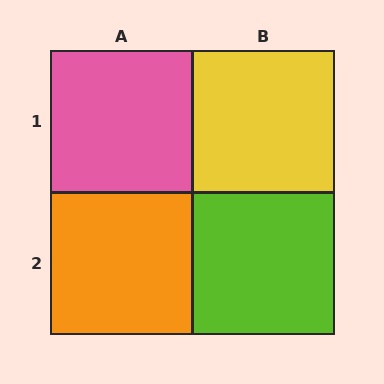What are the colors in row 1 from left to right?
Pink, yellow.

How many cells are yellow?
1 cell is yellow.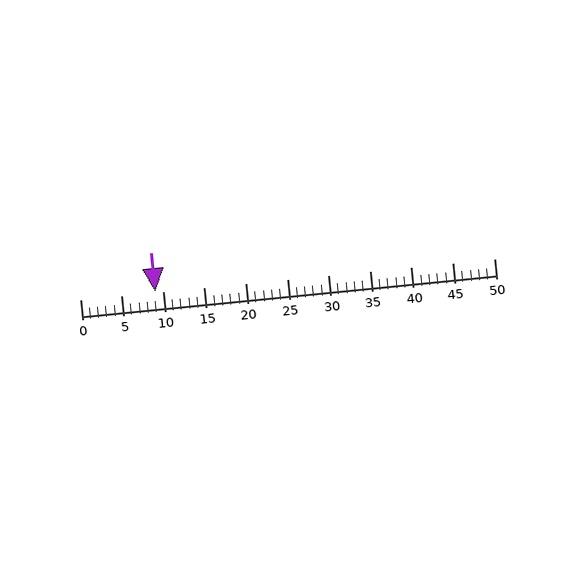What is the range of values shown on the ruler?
The ruler shows values from 0 to 50.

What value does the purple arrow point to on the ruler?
The purple arrow points to approximately 9.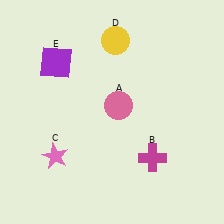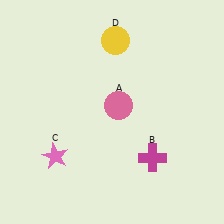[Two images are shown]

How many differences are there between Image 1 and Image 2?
There is 1 difference between the two images.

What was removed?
The purple square (E) was removed in Image 2.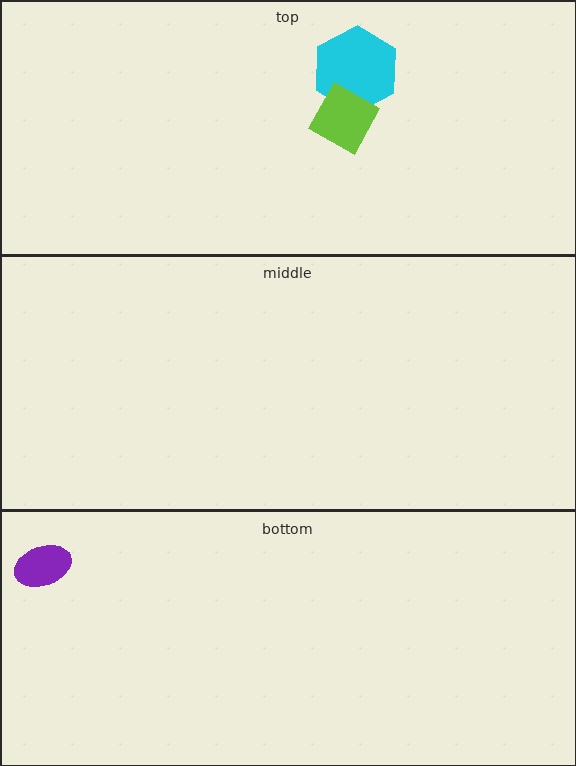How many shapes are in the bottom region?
1.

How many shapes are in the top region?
2.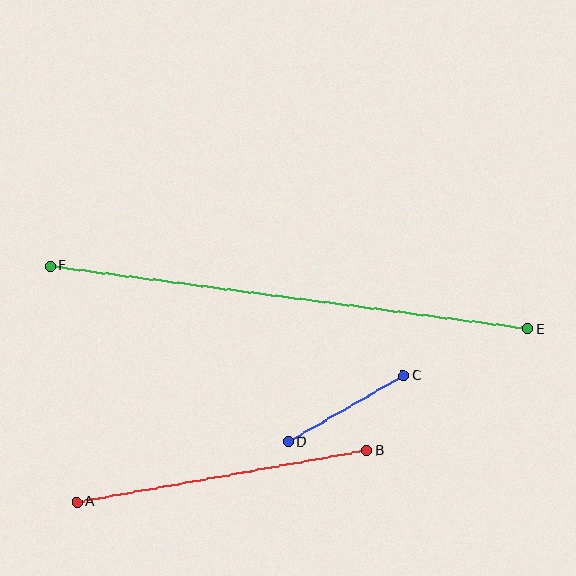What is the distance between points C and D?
The distance is approximately 133 pixels.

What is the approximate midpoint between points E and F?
The midpoint is at approximately (289, 298) pixels.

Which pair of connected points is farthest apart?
Points E and F are farthest apart.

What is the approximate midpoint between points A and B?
The midpoint is at approximately (222, 476) pixels.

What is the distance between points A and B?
The distance is approximately 294 pixels.